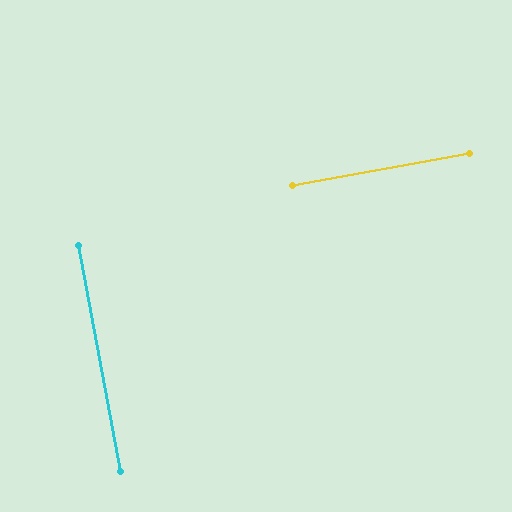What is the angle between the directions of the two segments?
Approximately 89 degrees.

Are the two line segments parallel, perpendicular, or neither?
Perpendicular — they meet at approximately 89°.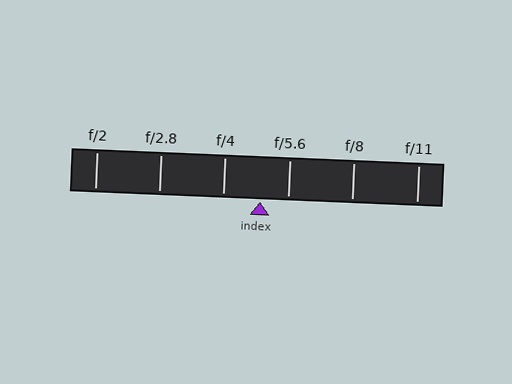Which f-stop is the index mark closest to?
The index mark is closest to f/5.6.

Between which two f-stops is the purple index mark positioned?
The index mark is between f/4 and f/5.6.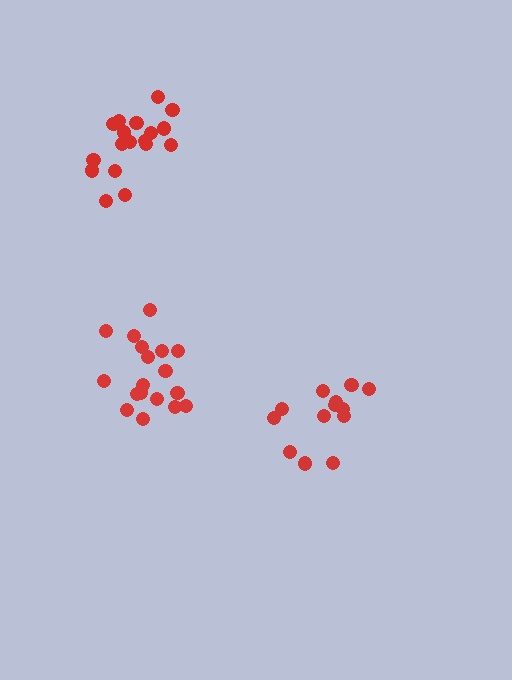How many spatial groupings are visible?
There are 3 spatial groupings.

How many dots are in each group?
Group 1: 18 dots, Group 2: 13 dots, Group 3: 18 dots (49 total).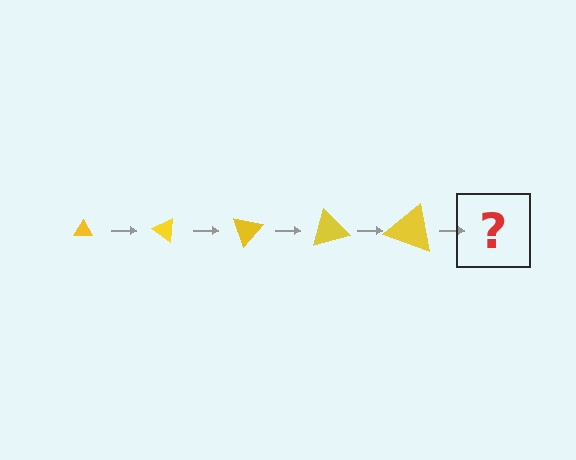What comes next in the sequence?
The next element should be a triangle, larger than the previous one and rotated 175 degrees from the start.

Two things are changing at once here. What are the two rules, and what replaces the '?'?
The two rules are that the triangle grows larger each step and it rotates 35 degrees each step. The '?' should be a triangle, larger than the previous one and rotated 175 degrees from the start.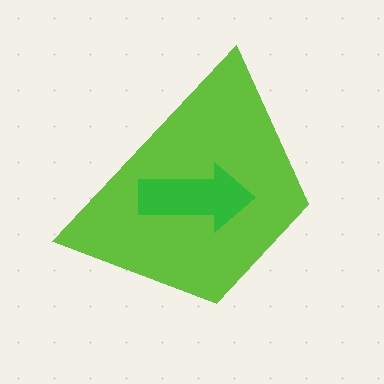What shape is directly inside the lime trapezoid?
The green arrow.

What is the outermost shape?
The lime trapezoid.